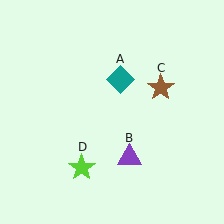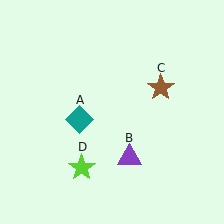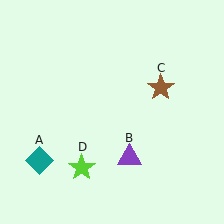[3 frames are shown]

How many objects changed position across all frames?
1 object changed position: teal diamond (object A).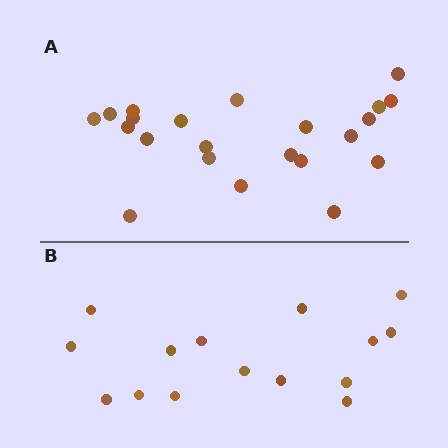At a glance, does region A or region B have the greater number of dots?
Region A (the top region) has more dots.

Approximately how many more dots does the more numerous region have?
Region A has roughly 8 or so more dots than region B.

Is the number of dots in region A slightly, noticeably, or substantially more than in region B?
Region A has substantially more. The ratio is roughly 1.5 to 1.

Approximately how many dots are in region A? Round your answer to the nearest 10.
About 20 dots. (The exact count is 22, which rounds to 20.)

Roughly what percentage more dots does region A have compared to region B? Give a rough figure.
About 45% more.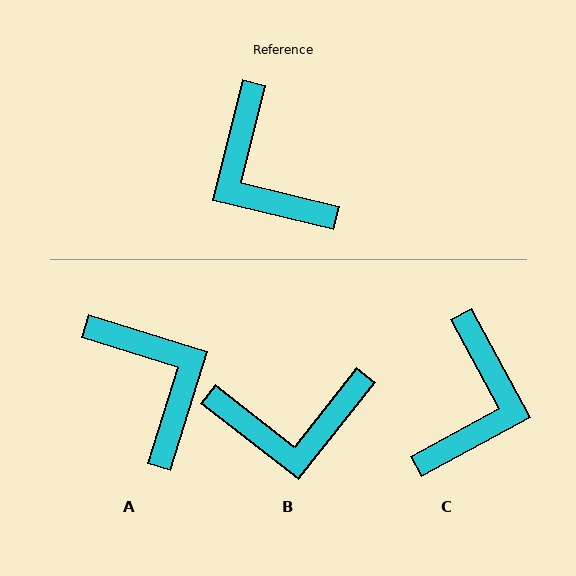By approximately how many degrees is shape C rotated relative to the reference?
Approximately 132 degrees counter-clockwise.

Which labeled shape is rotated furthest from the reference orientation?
A, about 177 degrees away.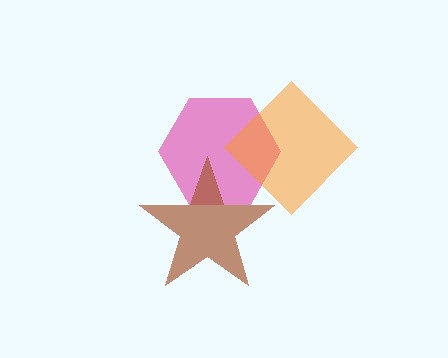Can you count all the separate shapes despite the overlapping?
Yes, there are 3 separate shapes.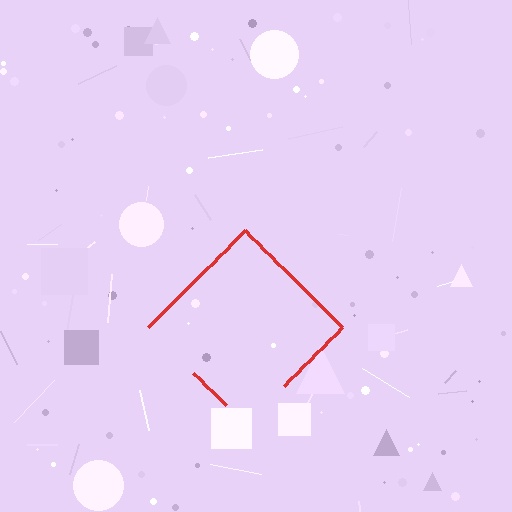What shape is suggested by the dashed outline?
The dashed outline suggests a diamond.